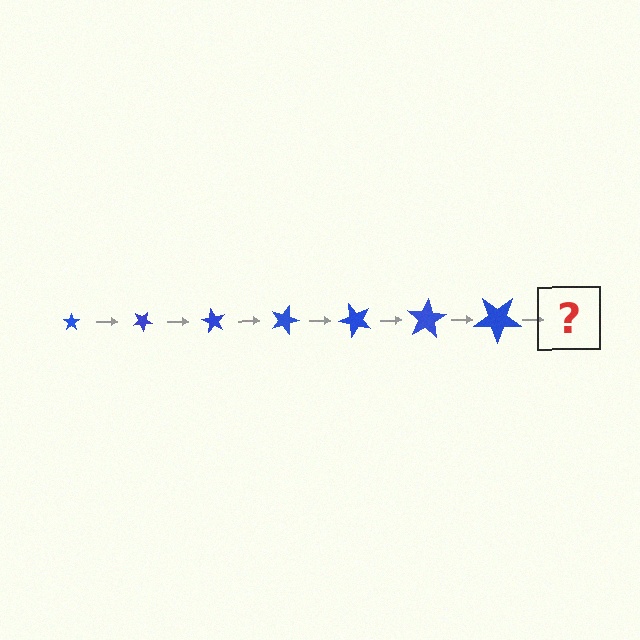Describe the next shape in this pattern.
It should be a star, larger than the previous one and rotated 210 degrees from the start.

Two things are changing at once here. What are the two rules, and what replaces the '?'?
The two rules are that the star grows larger each step and it rotates 30 degrees each step. The '?' should be a star, larger than the previous one and rotated 210 degrees from the start.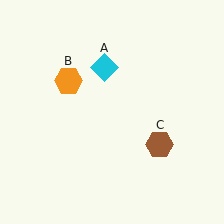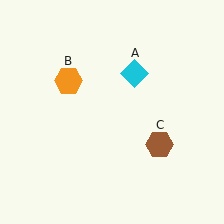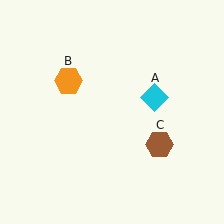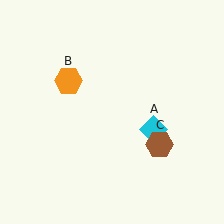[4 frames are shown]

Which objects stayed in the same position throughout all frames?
Orange hexagon (object B) and brown hexagon (object C) remained stationary.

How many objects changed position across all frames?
1 object changed position: cyan diamond (object A).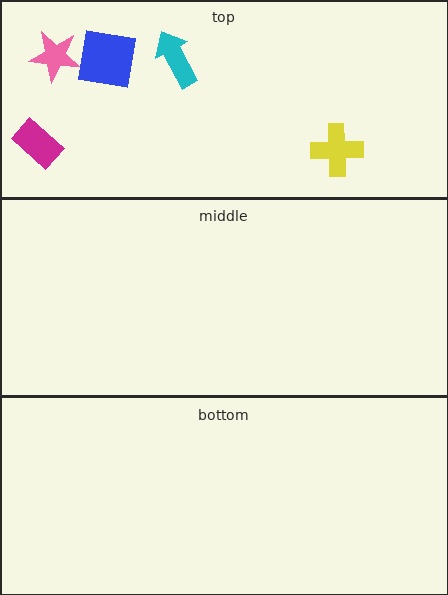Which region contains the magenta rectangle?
The top region.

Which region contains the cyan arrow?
The top region.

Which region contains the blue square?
The top region.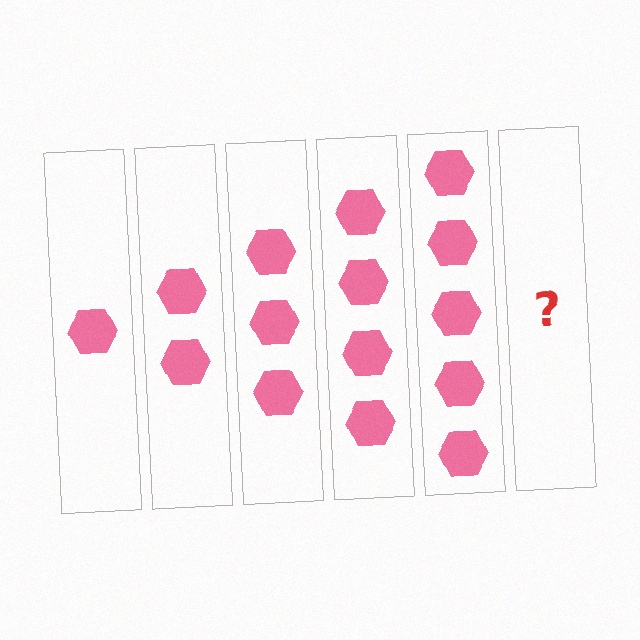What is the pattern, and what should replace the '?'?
The pattern is that each step adds one more hexagon. The '?' should be 6 hexagons.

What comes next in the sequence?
The next element should be 6 hexagons.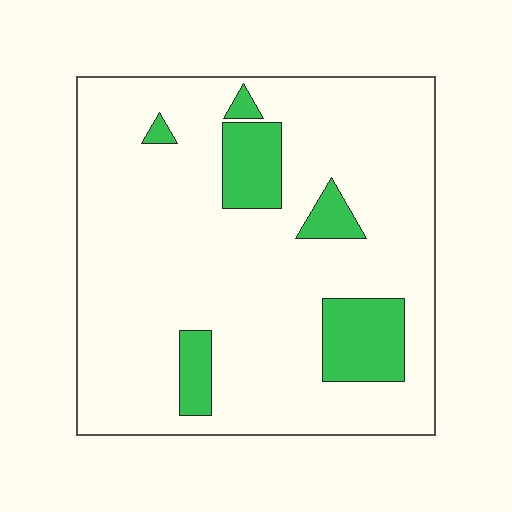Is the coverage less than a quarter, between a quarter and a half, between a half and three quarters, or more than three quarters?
Less than a quarter.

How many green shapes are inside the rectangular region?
6.